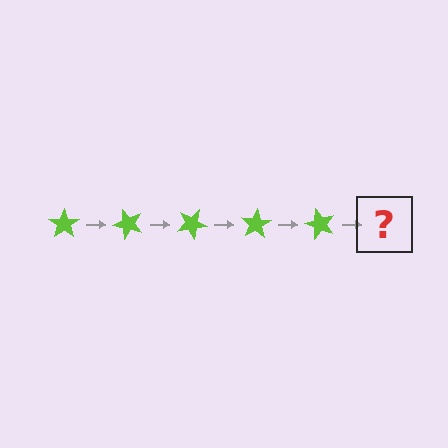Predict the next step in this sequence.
The next step is a lime star rotated 250 degrees.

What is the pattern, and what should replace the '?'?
The pattern is that the star rotates 50 degrees each step. The '?' should be a lime star rotated 250 degrees.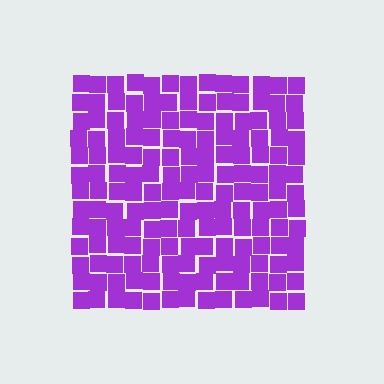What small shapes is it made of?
It is made of small squares.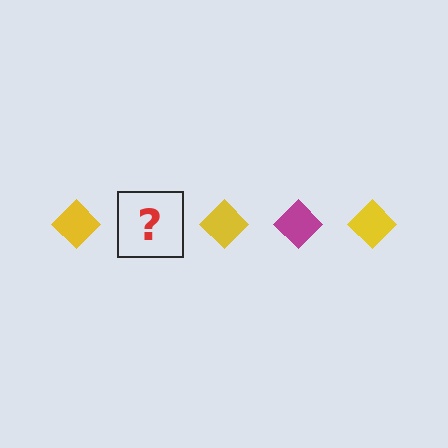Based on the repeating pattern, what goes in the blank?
The blank should be a magenta diamond.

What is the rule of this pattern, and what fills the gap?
The rule is that the pattern cycles through yellow, magenta diamonds. The gap should be filled with a magenta diamond.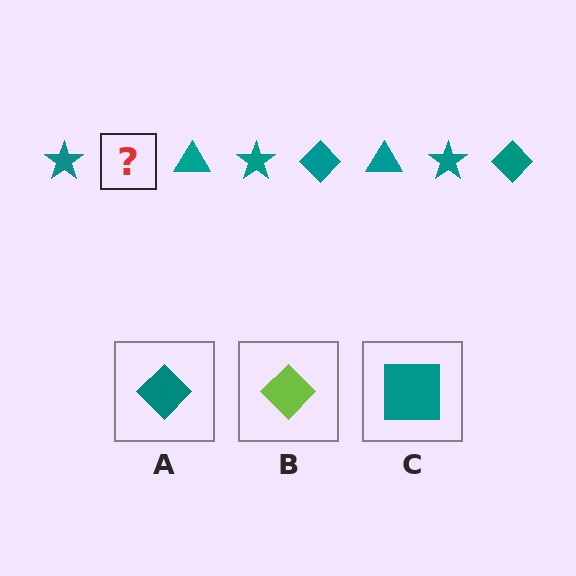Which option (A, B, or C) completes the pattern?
A.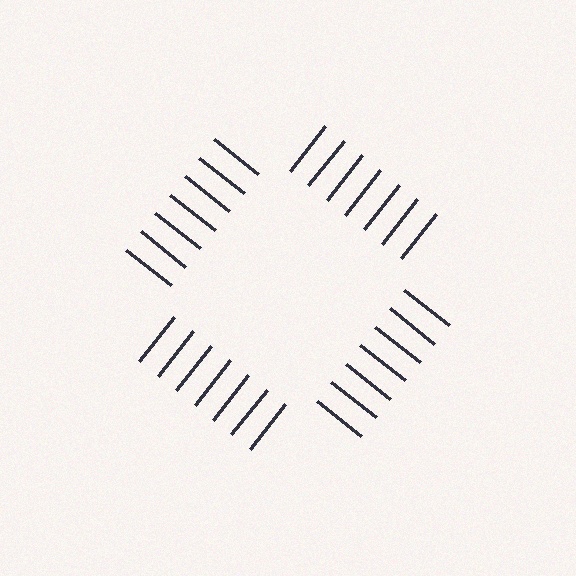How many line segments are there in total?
28 — 7 along each of the 4 edges.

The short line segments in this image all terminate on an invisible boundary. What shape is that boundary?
An illusory square — the line segments terminate on its edges but no continuous stroke is drawn.